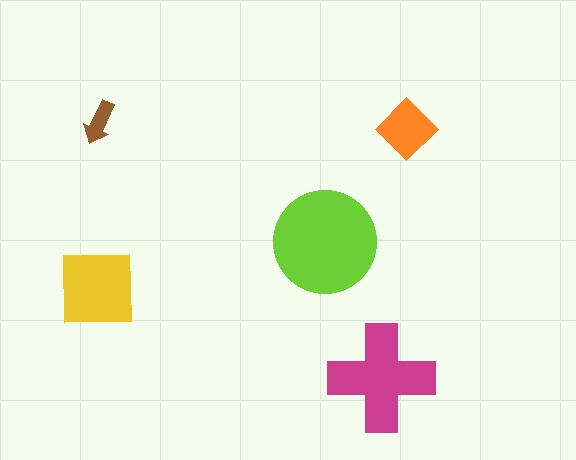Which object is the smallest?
The brown arrow.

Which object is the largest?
The lime circle.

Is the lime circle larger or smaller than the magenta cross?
Larger.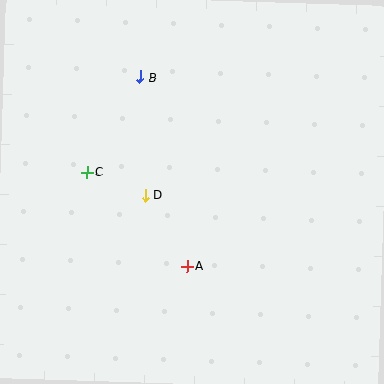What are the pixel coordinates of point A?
Point A is at (187, 266).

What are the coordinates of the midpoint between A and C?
The midpoint between A and C is at (137, 219).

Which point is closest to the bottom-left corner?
Point A is closest to the bottom-left corner.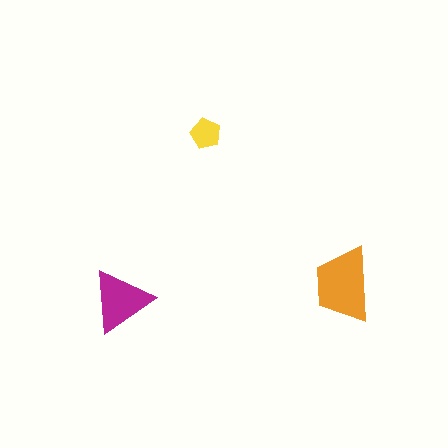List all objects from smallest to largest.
The yellow pentagon, the magenta triangle, the orange trapezoid.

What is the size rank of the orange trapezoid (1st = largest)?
1st.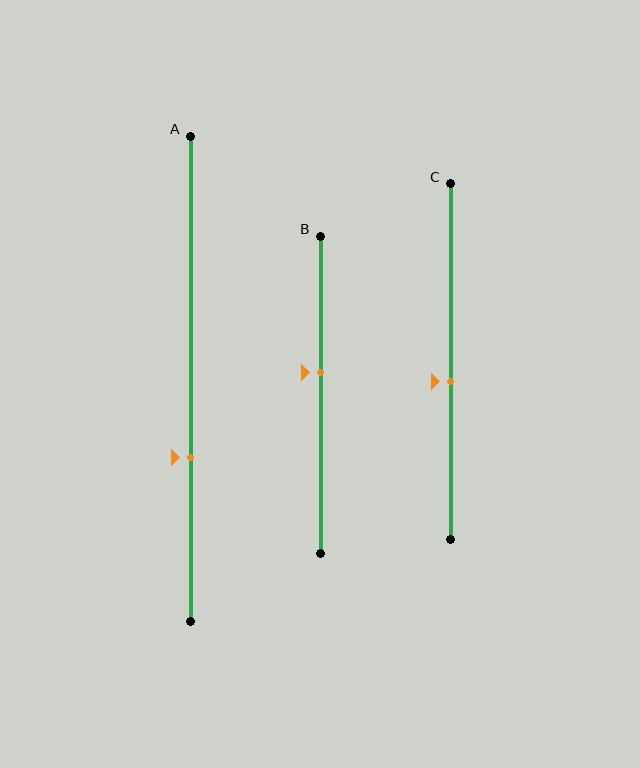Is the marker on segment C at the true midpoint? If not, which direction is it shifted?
No, the marker on segment C is shifted downward by about 6% of the segment length.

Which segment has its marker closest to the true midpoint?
Segment C has its marker closest to the true midpoint.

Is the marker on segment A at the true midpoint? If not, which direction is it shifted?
No, the marker on segment A is shifted downward by about 16% of the segment length.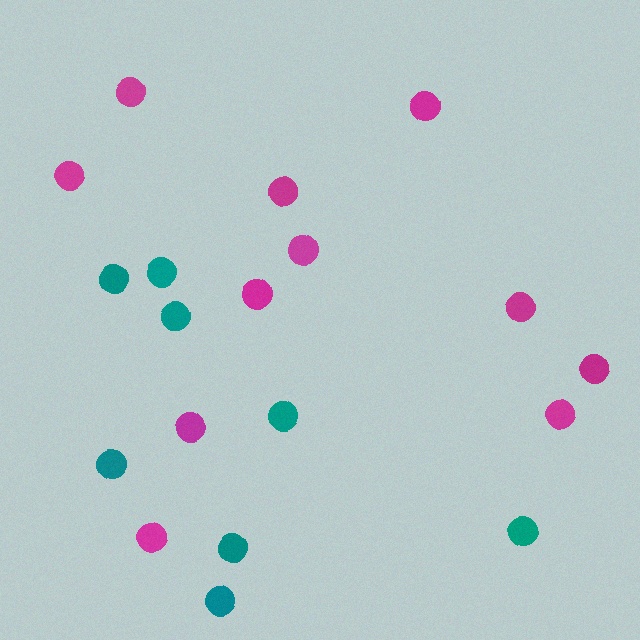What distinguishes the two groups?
There are 2 groups: one group of teal circles (8) and one group of magenta circles (11).